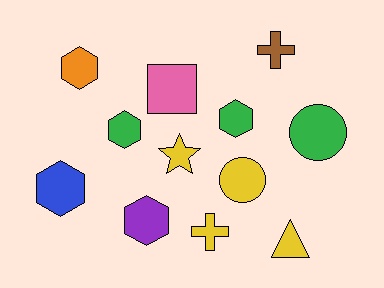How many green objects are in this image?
There are 3 green objects.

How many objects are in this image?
There are 12 objects.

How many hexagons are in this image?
There are 5 hexagons.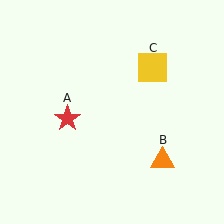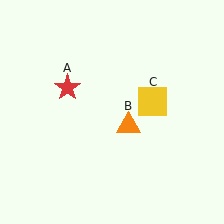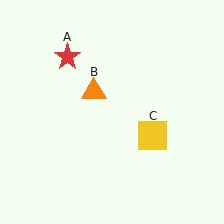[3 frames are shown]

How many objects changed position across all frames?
3 objects changed position: red star (object A), orange triangle (object B), yellow square (object C).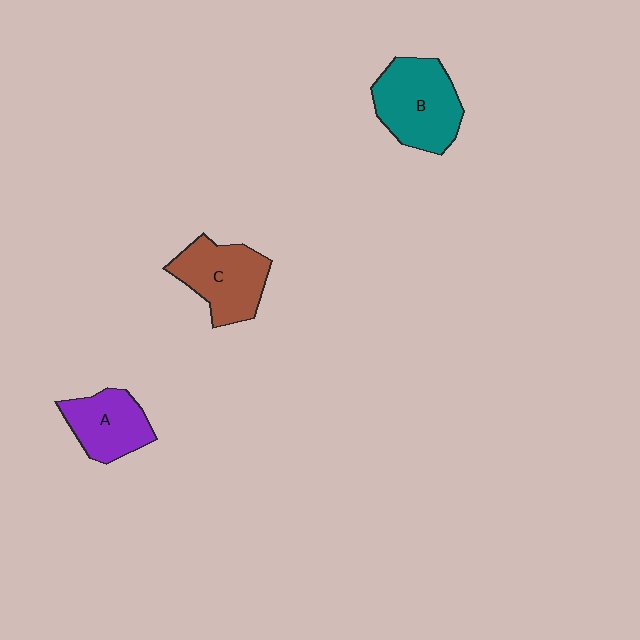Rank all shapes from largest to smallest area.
From largest to smallest: B (teal), C (brown), A (purple).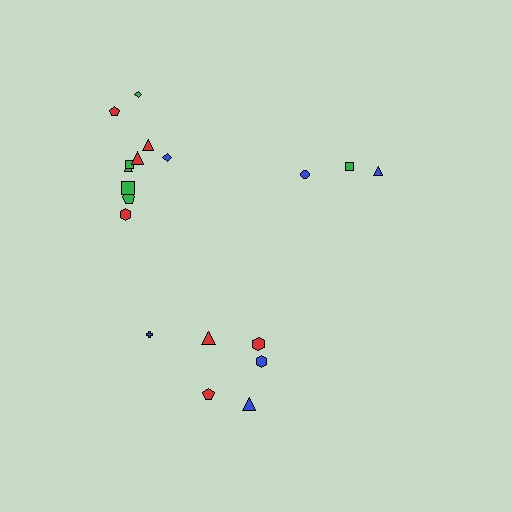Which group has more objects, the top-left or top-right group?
The top-left group.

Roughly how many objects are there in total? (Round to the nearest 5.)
Roughly 20 objects in total.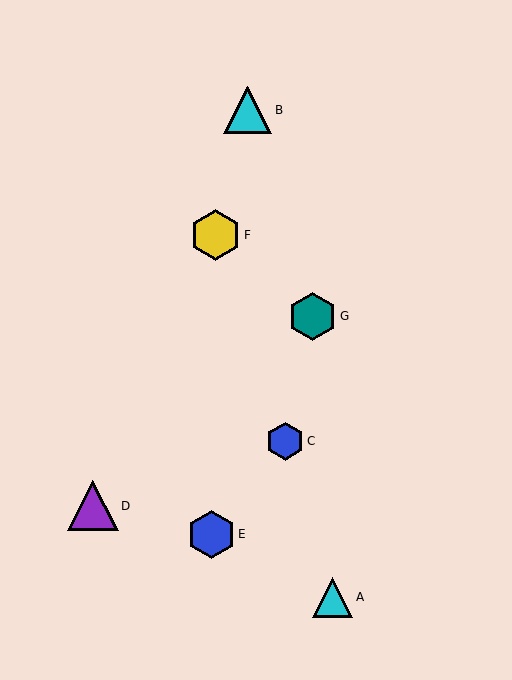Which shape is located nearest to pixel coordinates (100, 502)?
The purple triangle (labeled D) at (93, 506) is nearest to that location.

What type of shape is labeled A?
Shape A is a cyan triangle.